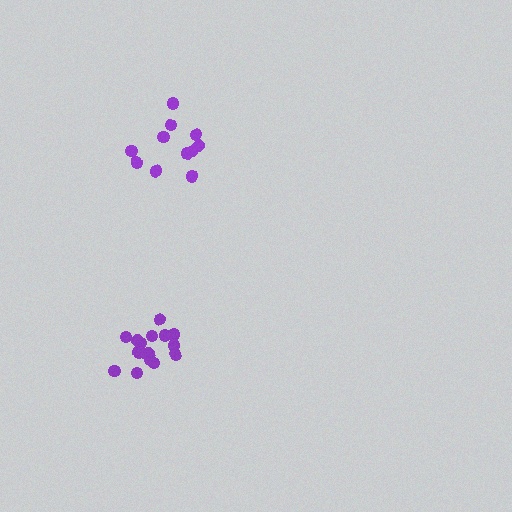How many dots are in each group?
Group 1: 11 dots, Group 2: 16 dots (27 total).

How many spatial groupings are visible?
There are 2 spatial groupings.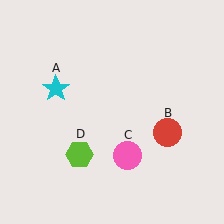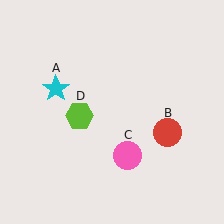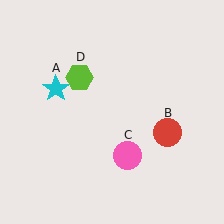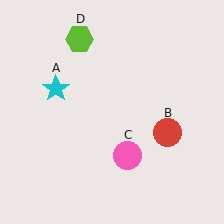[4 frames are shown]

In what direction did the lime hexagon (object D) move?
The lime hexagon (object D) moved up.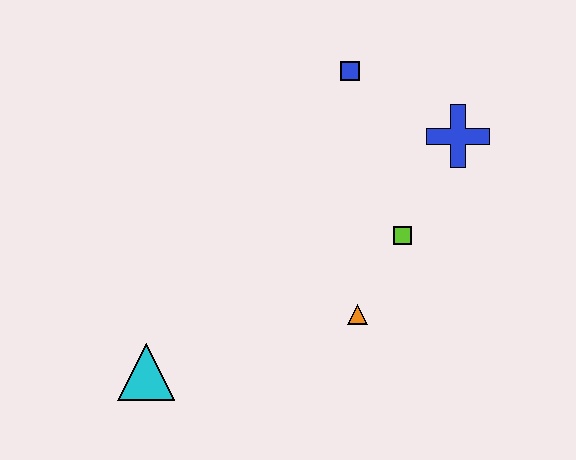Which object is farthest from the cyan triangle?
The blue cross is farthest from the cyan triangle.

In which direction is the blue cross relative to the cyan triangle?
The blue cross is to the right of the cyan triangle.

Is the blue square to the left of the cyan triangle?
No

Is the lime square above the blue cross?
No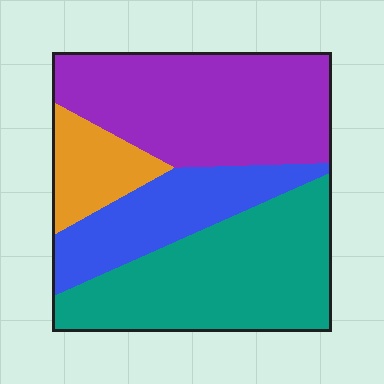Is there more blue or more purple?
Purple.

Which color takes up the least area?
Orange, at roughly 10%.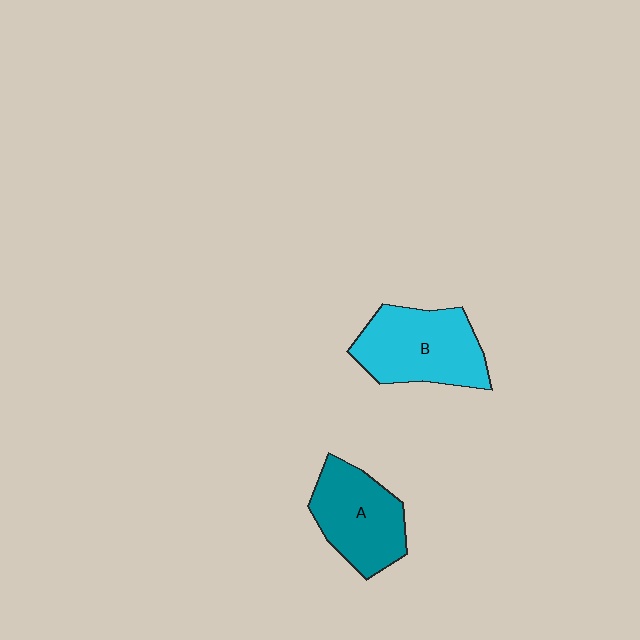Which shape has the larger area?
Shape B (cyan).